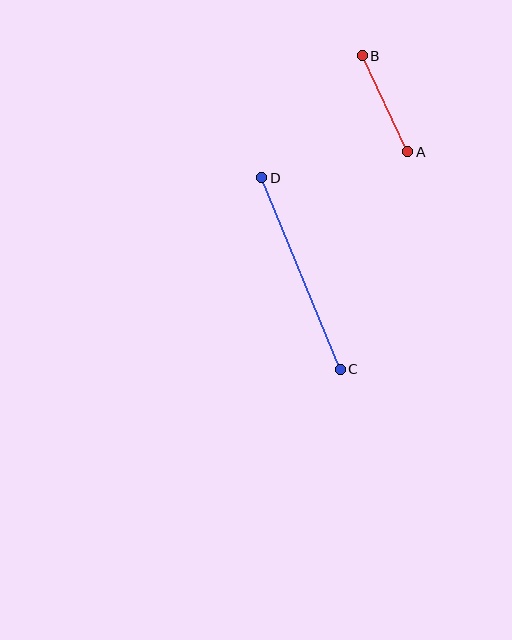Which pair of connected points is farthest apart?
Points C and D are farthest apart.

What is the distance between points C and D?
The distance is approximately 207 pixels.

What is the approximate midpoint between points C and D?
The midpoint is at approximately (301, 273) pixels.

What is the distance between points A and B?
The distance is approximately 106 pixels.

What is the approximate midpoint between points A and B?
The midpoint is at approximately (385, 104) pixels.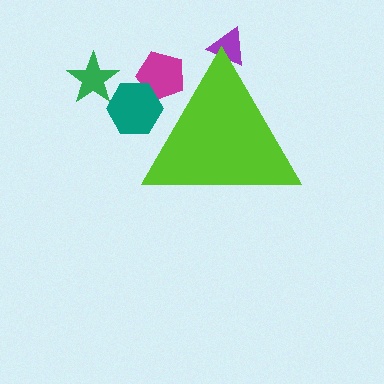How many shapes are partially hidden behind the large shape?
3 shapes are partially hidden.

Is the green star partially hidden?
No, the green star is fully visible.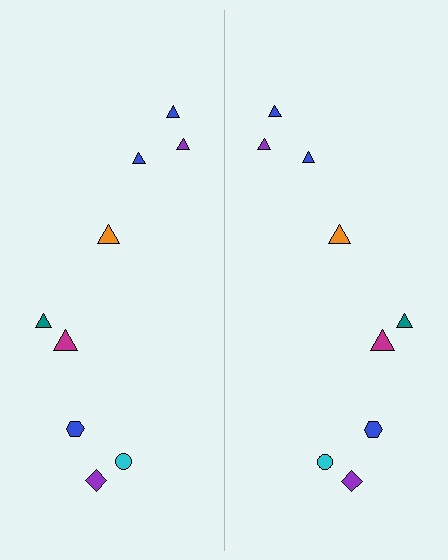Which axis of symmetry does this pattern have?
The pattern has a vertical axis of symmetry running through the center of the image.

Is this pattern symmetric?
Yes, this pattern has bilateral (reflection) symmetry.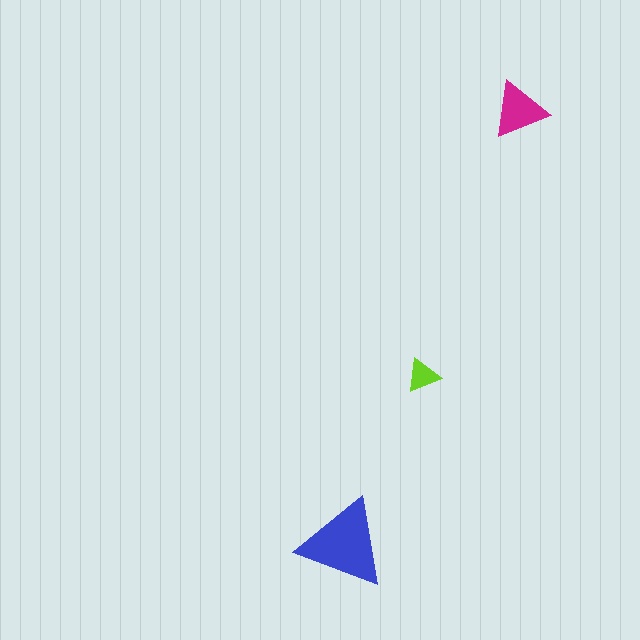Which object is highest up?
The magenta triangle is topmost.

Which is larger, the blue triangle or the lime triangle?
The blue one.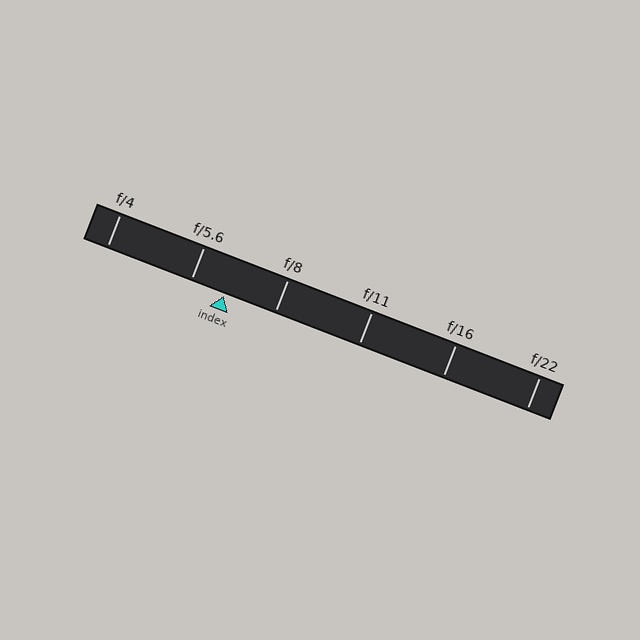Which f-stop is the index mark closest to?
The index mark is closest to f/5.6.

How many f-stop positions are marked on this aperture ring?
There are 6 f-stop positions marked.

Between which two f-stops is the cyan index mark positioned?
The index mark is between f/5.6 and f/8.